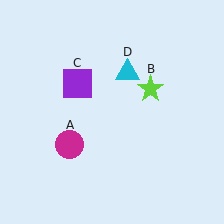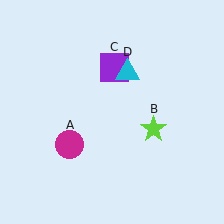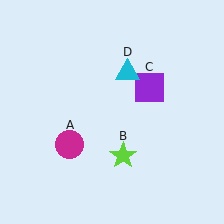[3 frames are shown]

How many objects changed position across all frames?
2 objects changed position: lime star (object B), purple square (object C).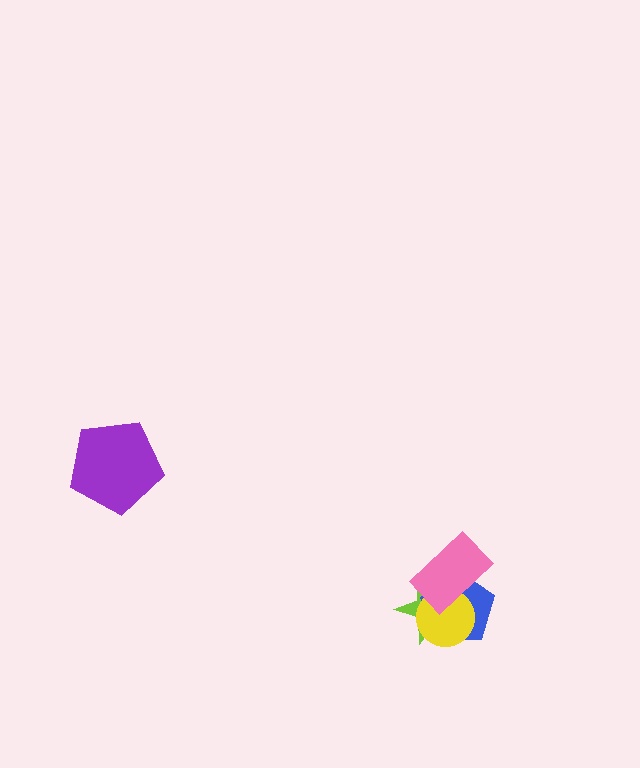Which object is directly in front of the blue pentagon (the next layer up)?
The yellow circle is directly in front of the blue pentagon.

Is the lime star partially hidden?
Yes, it is partially covered by another shape.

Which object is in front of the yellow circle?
The pink rectangle is in front of the yellow circle.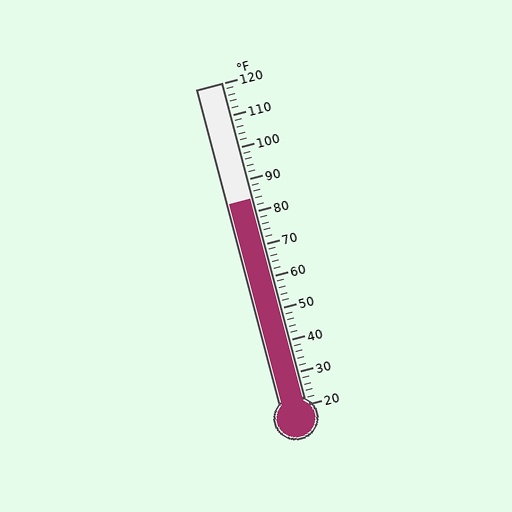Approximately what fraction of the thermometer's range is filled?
The thermometer is filled to approximately 65% of its range.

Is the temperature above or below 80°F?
The temperature is above 80°F.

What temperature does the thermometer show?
The thermometer shows approximately 84°F.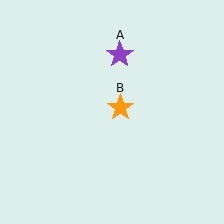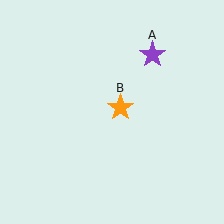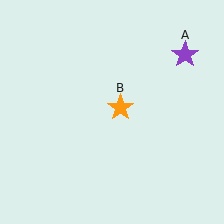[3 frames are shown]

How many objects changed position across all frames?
1 object changed position: purple star (object A).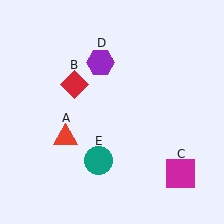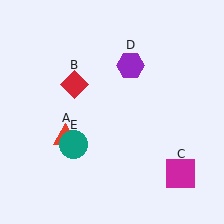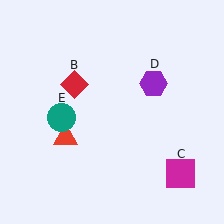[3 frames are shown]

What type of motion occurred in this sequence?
The purple hexagon (object D), teal circle (object E) rotated clockwise around the center of the scene.